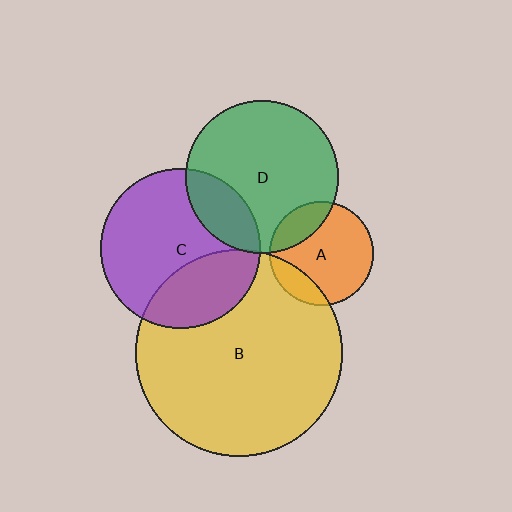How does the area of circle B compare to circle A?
Approximately 3.9 times.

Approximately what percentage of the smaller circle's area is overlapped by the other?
Approximately 15%.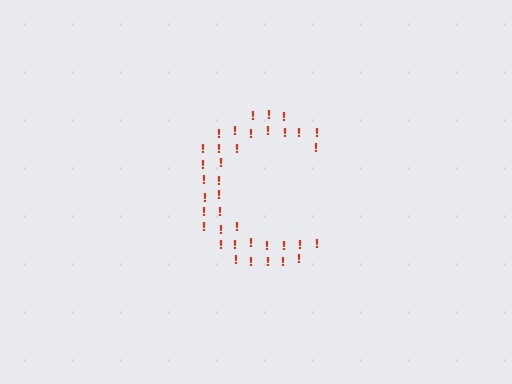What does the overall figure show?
The overall figure shows the letter C.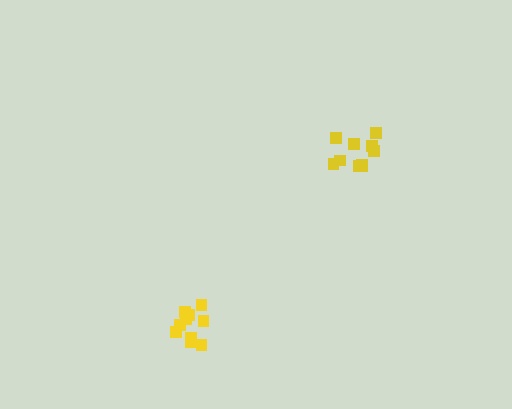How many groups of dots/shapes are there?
There are 2 groups.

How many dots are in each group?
Group 1: 10 dots, Group 2: 10 dots (20 total).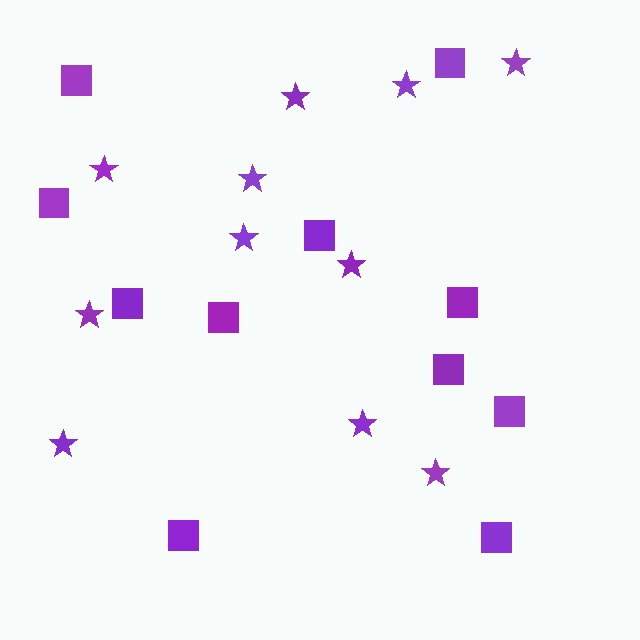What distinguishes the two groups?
There are 2 groups: one group of squares (11) and one group of stars (11).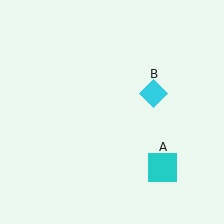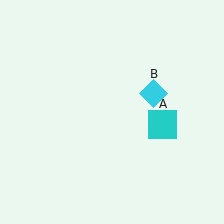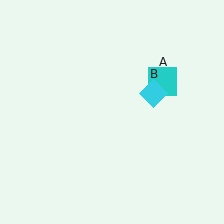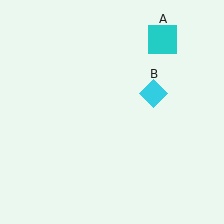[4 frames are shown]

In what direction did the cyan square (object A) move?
The cyan square (object A) moved up.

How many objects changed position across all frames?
1 object changed position: cyan square (object A).